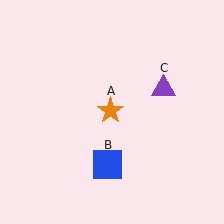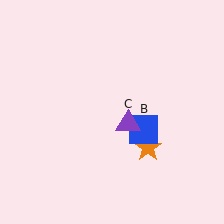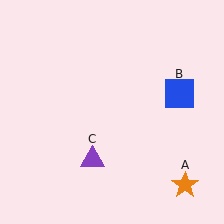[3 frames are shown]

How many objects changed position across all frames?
3 objects changed position: orange star (object A), blue square (object B), purple triangle (object C).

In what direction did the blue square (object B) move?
The blue square (object B) moved up and to the right.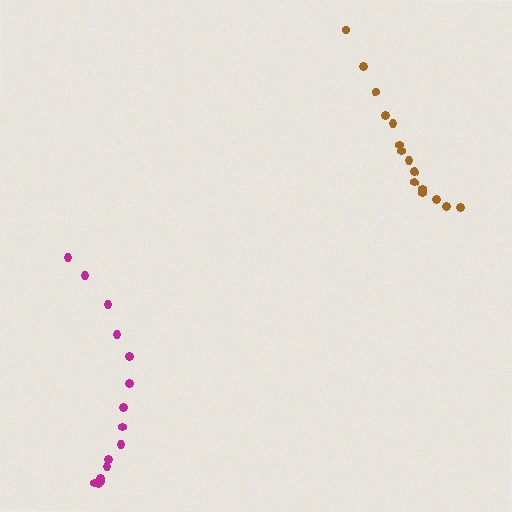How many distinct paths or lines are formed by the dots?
There are 2 distinct paths.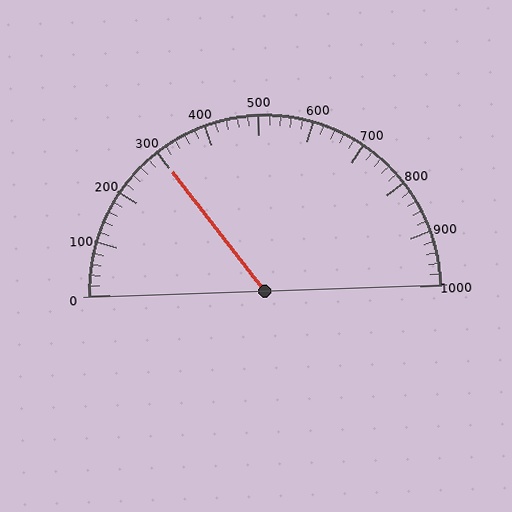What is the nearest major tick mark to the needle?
The nearest major tick mark is 300.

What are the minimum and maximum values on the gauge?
The gauge ranges from 0 to 1000.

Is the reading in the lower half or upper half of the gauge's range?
The reading is in the lower half of the range (0 to 1000).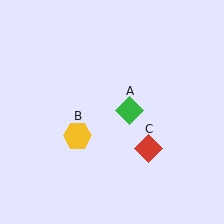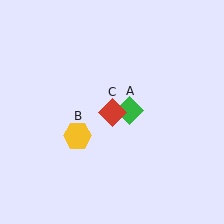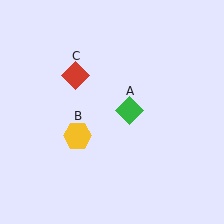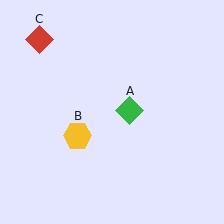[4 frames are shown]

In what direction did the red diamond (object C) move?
The red diamond (object C) moved up and to the left.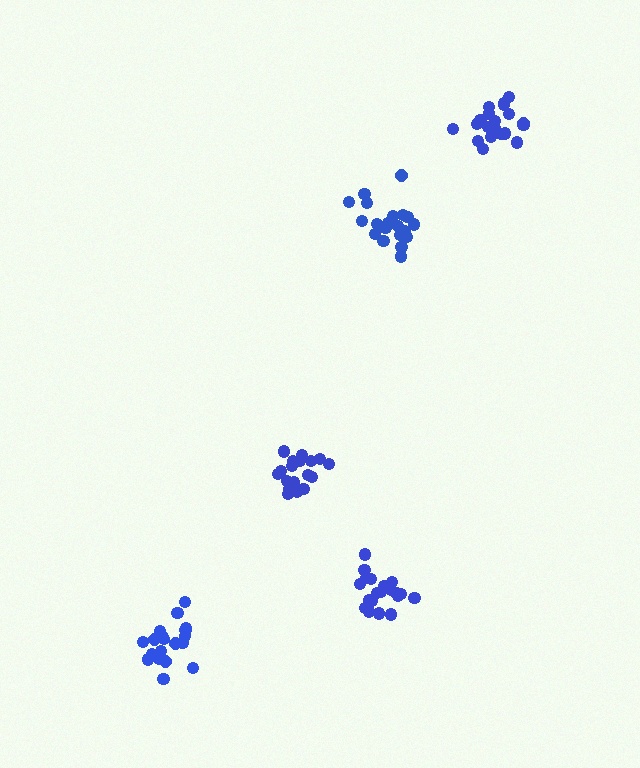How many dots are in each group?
Group 1: 19 dots, Group 2: 19 dots, Group 3: 20 dots, Group 4: 21 dots, Group 5: 20 dots (99 total).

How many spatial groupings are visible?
There are 5 spatial groupings.